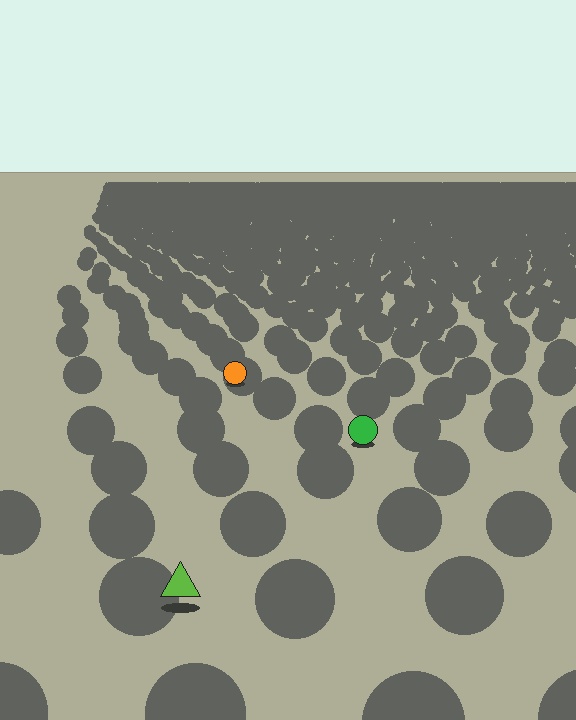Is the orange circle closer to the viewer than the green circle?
No. The green circle is closer — you can tell from the texture gradient: the ground texture is coarser near it.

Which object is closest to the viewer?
The lime triangle is closest. The texture marks near it are larger and more spread out.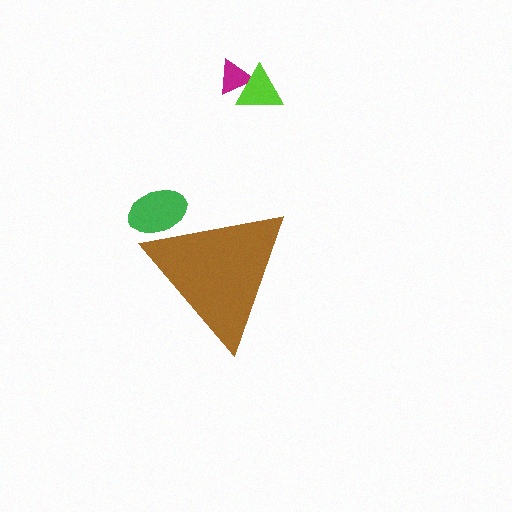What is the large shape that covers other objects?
A brown triangle.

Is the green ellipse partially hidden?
Yes, the green ellipse is partially hidden behind the brown triangle.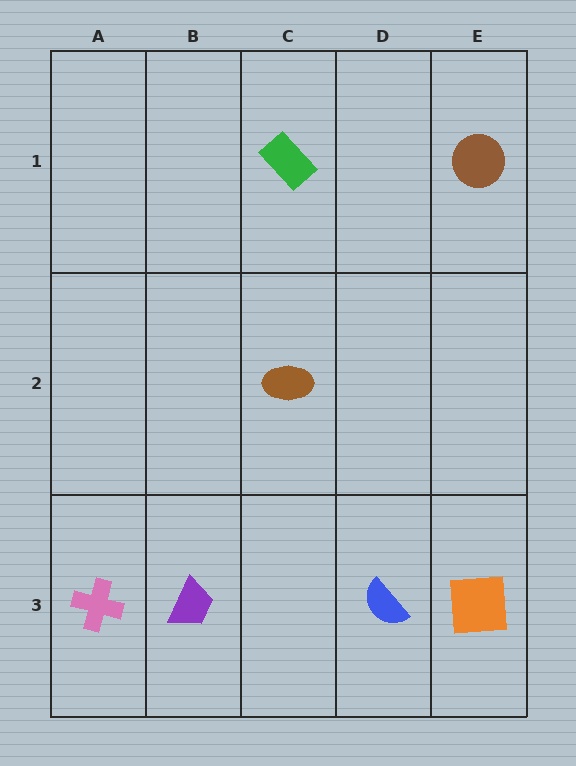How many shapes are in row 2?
1 shape.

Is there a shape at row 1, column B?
No, that cell is empty.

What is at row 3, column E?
An orange square.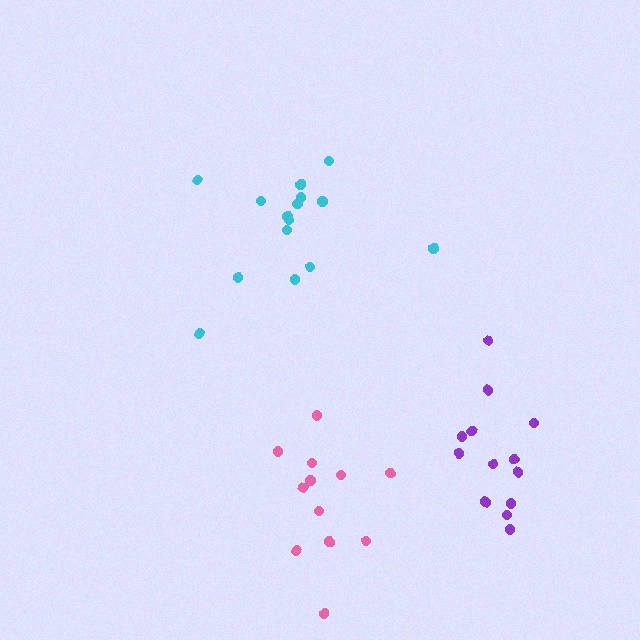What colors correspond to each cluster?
The clusters are colored: cyan, purple, pink.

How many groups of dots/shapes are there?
There are 3 groups.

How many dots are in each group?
Group 1: 15 dots, Group 2: 13 dots, Group 3: 12 dots (40 total).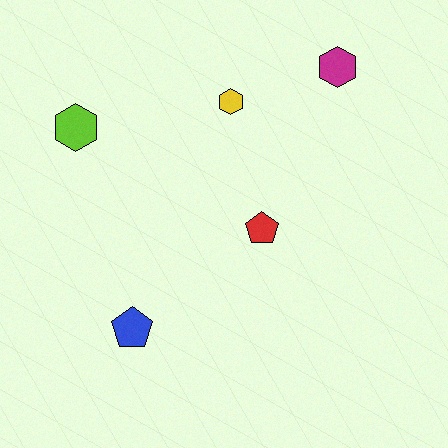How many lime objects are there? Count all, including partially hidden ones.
There is 1 lime object.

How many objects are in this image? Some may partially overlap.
There are 5 objects.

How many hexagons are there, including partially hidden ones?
There are 3 hexagons.